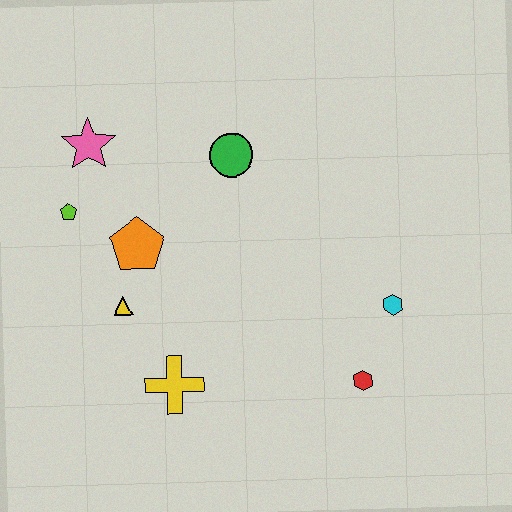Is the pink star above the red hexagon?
Yes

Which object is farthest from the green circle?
The red hexagon is farthest from the green circle.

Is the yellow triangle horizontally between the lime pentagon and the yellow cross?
Yes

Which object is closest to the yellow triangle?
The orange pentagon is closest to the yellow triangle.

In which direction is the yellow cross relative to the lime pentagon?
The yellow cross is below the lime pentagon.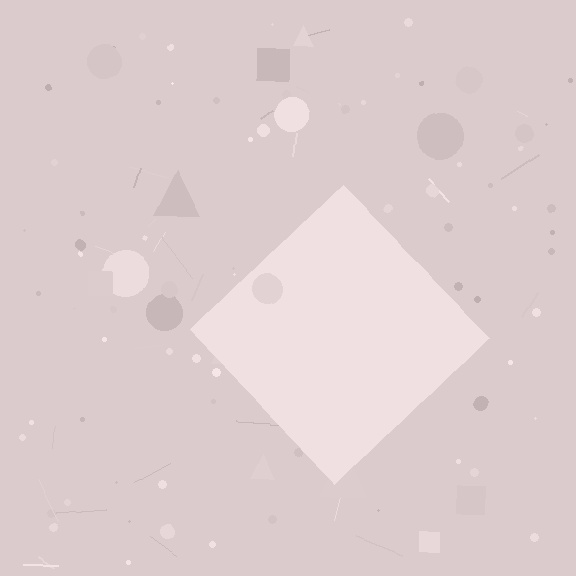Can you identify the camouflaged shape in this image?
The camouflaged shape is a diamond.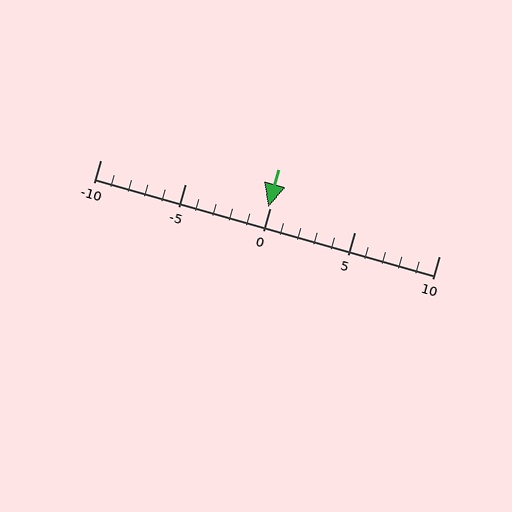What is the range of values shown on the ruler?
The ruler shows values from -10 to 10.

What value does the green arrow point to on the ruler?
The green arrow points to approximately 0.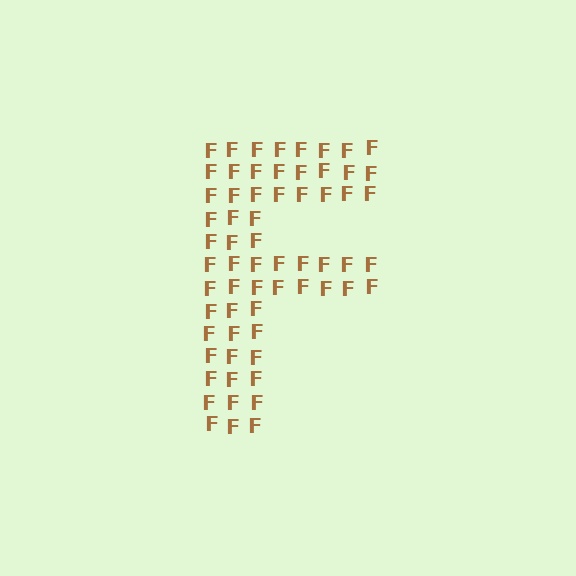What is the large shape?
The large shape is the letter F.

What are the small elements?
The small elements are letter F's.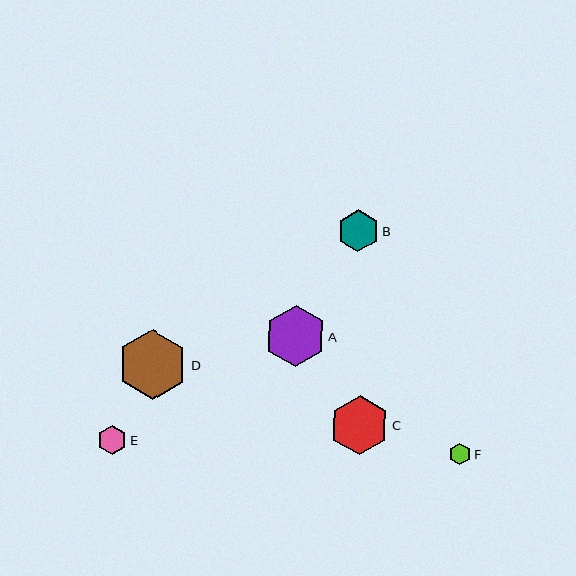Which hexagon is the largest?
Hexagon D is the largest with a size of approximately 70 pixels.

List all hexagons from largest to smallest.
From largest to smallest: D, A, C, B, E, F.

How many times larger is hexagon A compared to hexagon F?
Hexagon A is approximately 2.8 times the size of hexagon F.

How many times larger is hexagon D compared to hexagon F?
Hexagon D is approximately 3.2 times the size of hexagon F.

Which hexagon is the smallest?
Hexagon F is the smallest with a size of approximately 22 pixels.